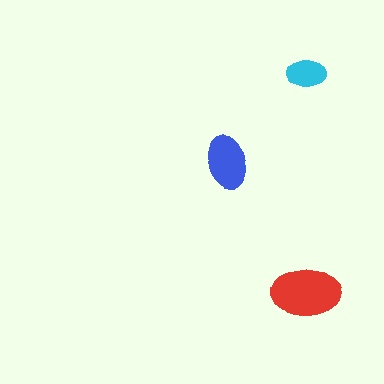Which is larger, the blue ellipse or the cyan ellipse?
The blue one.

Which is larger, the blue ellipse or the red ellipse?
The red one.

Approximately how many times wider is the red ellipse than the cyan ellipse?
About 2 times wider.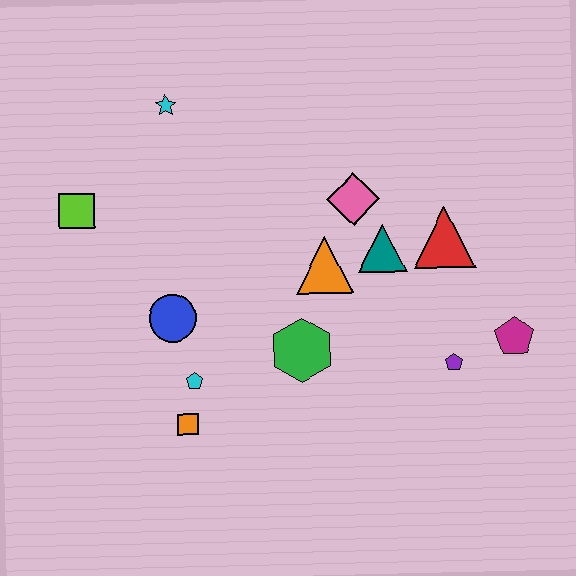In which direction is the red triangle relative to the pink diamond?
The red triangle is to the right of the pink diamond.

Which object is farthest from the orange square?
The magenta pentagon is farthest from the orange square.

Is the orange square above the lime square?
No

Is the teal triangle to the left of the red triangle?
Yes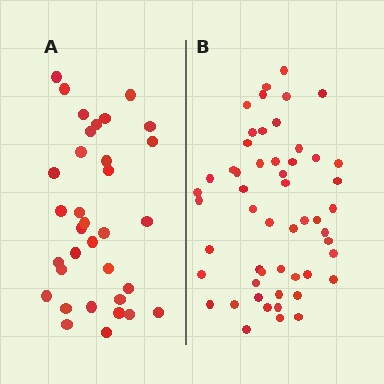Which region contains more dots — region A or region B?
Region B (the right region) has more dots.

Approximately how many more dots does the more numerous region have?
Region B has approximately 20 more dots than region A.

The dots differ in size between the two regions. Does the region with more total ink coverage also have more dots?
No. Region A has more total ink coverage because its dots are larger, but region B actually contains more individual dots. Total area can be misleading — the number of items is what matters here.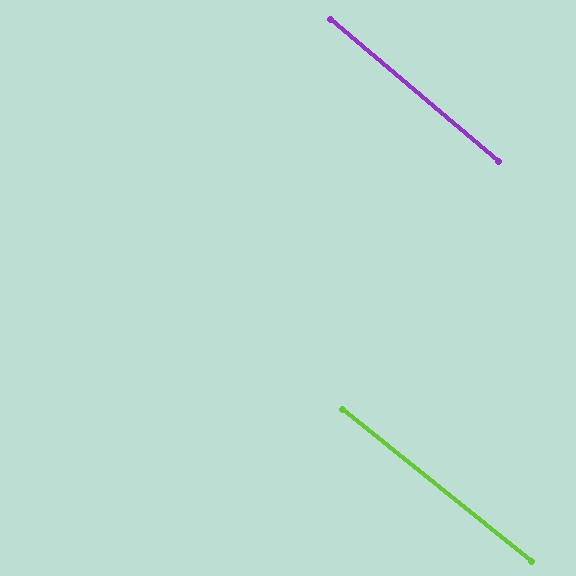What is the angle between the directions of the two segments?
Approximately 1 degree.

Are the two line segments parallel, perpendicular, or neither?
Parallel — their directions differ by only 1.2°.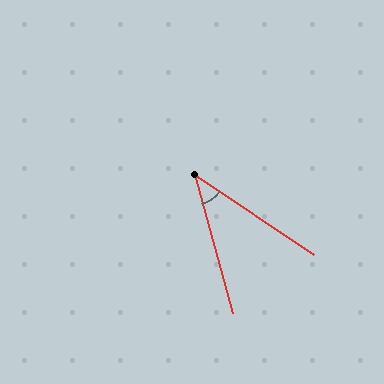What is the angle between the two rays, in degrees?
Approximately 41 degrees.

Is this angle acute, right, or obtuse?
It is acute.